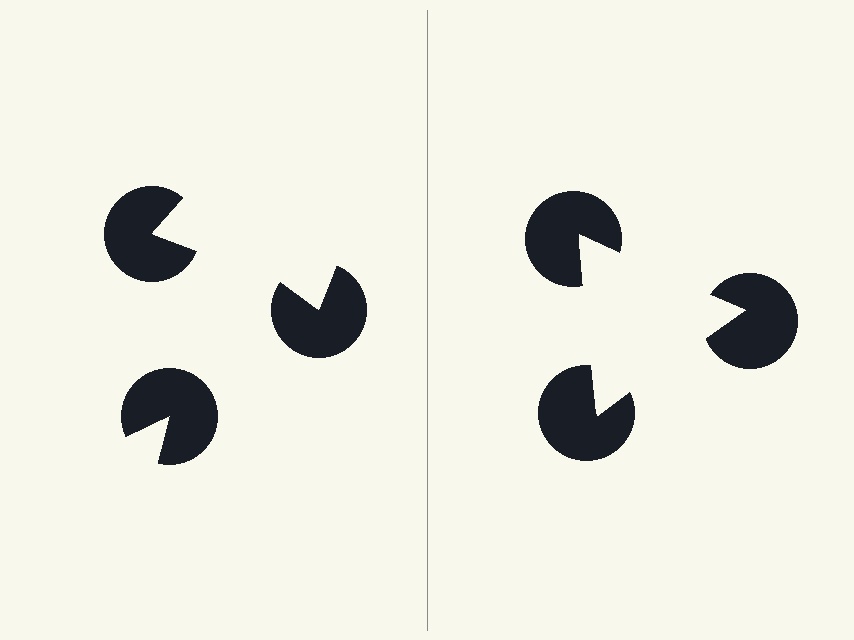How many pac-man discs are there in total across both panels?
6 — 3 on each side.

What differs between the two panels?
The pac-man discs are positioned identically on both sides; only the wedge orientations differ. On the right they align to a triangle; on the left they are misaligned.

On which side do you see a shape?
An illusory triangle appears on the right side. On the left side the wedge cuts are rotated, so no coherent shape forms.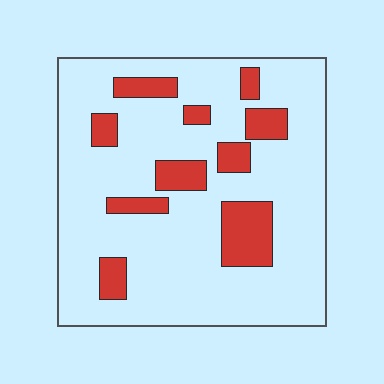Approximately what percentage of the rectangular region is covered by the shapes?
Approximately 20%.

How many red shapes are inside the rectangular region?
10.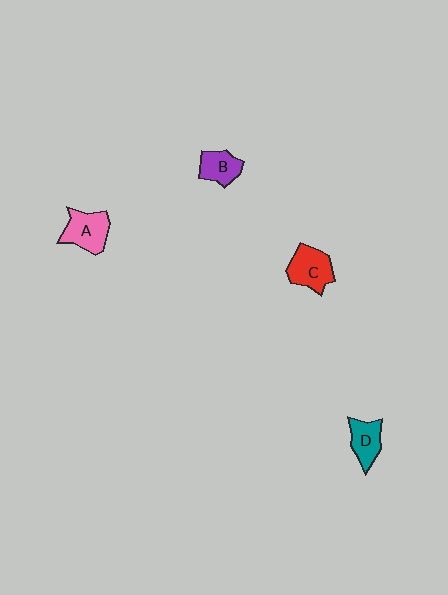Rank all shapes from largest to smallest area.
From largest to smallest: A (pink), C (red), D (teal), B (purple).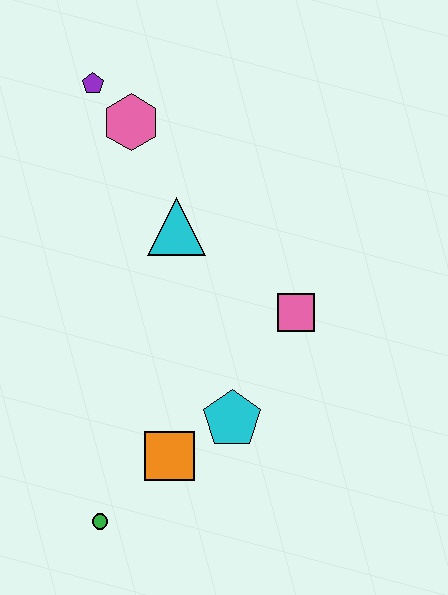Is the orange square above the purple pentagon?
No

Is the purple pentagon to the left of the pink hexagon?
Yes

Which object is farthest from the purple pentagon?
The green circle is farthest from the purple pentagon.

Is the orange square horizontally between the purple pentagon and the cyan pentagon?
Yes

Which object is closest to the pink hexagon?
The purple pentagon is closest to the pink hexagon.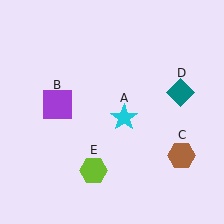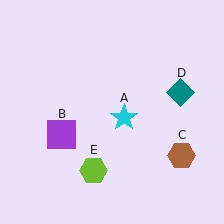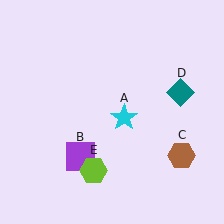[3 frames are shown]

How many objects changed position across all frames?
1 object changed position: purple square (object B).